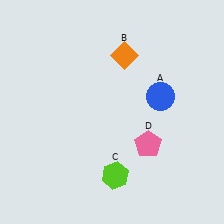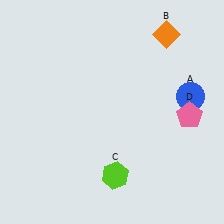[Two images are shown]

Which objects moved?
The objects that moved are: the blue circle (A), the orange diamond (B), the pink pentagon (D).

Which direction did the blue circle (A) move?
The blue circle (A) moved right.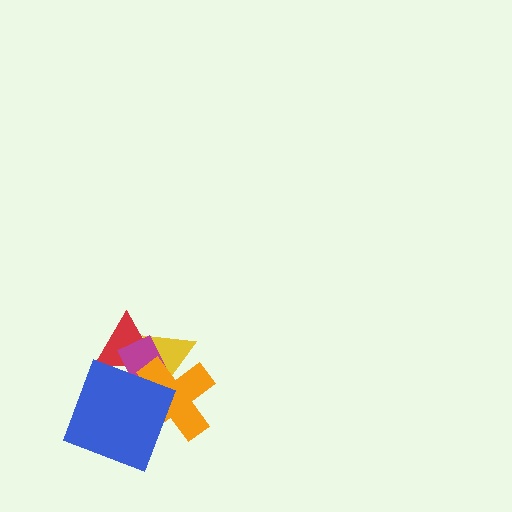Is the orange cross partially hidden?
Yes, it is partially covered by another shape.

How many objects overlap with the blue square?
3 objects overlap with the blue square.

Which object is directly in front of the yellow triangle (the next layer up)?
The red triangle is directly in front of the yellow triangle.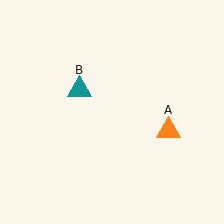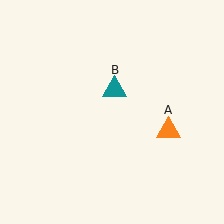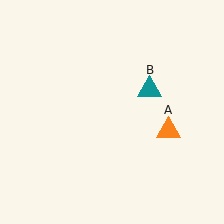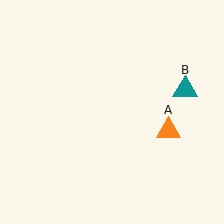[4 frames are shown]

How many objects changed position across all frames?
1 object changed position: teal triangle (object B).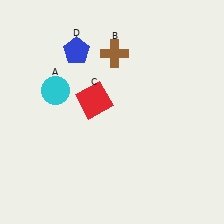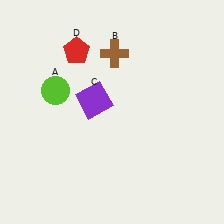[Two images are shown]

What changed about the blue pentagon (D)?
In Image 1, D is blue. In Image 2, it changed to red.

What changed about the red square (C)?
In Image 1, C is red. In Image 2, it changed to purple.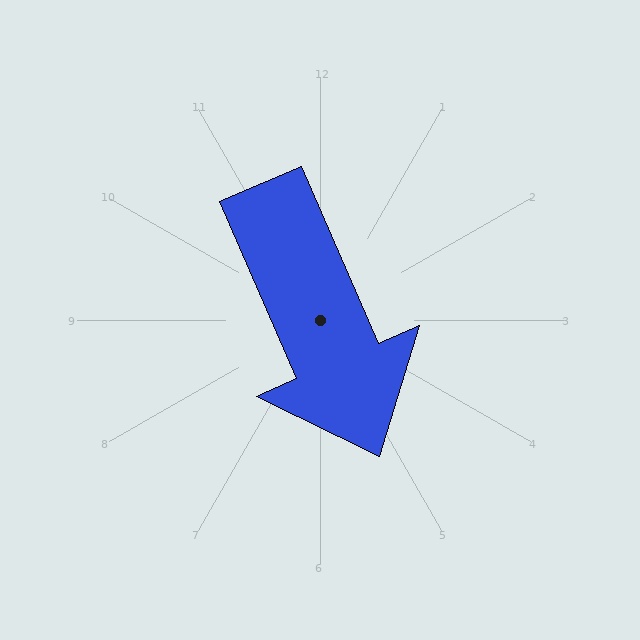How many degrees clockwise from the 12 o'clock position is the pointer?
Approximately 156 degrees.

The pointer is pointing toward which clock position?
Roughly 5 o'clock.